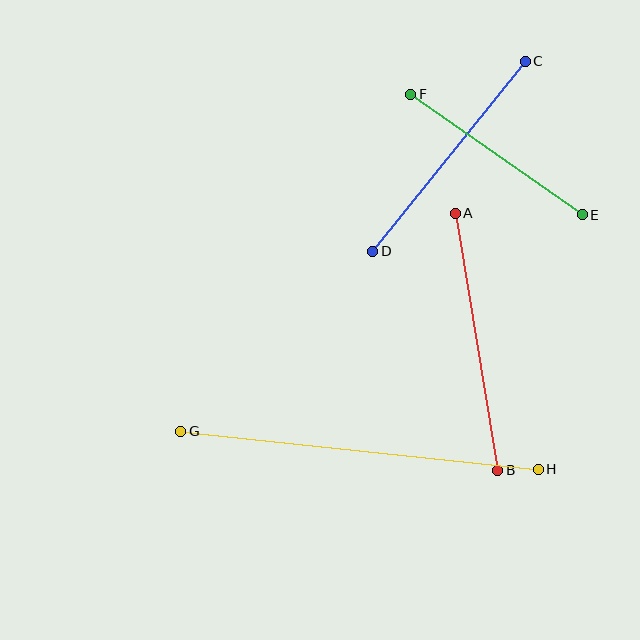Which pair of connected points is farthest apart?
Points G and H are farthest apart.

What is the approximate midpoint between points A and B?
The midpoint is at approximately (476, 342) pixels.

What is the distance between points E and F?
The distance is approximately 209 pixels.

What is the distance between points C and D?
The distance is approximately 244 pixels.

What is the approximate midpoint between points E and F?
The midpoint is at approximately (496, 155) pixels.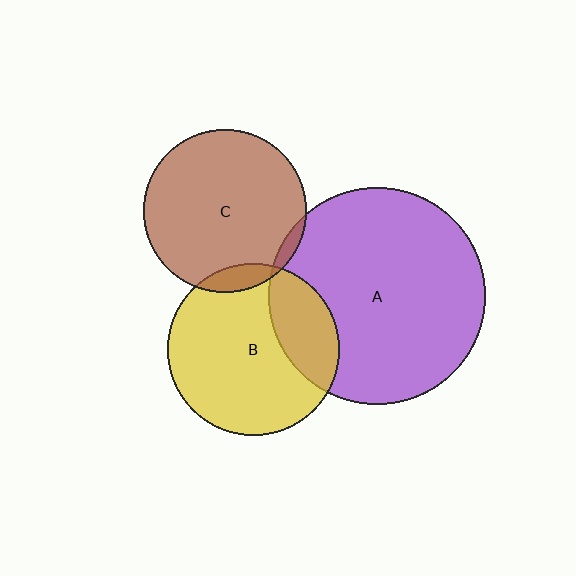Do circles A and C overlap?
Yes.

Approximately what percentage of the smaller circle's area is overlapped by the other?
Approximately 5%.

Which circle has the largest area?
Circle A (purple).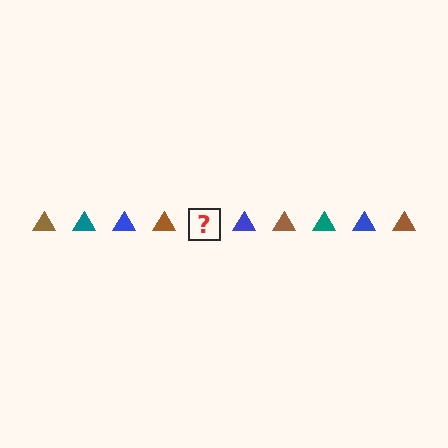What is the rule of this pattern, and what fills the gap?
The rule is that the pattern cycles through brown, teal, blue triangles. The gap should be filled with a teal triangle.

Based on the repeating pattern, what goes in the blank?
The blank should be a teal triangle.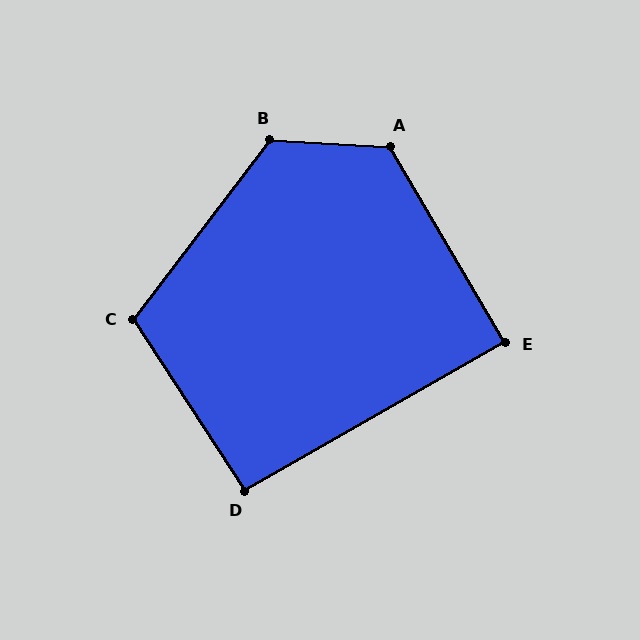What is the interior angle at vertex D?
Approximately 93 degrees (approximately right).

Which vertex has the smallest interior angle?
E, at approximately 89 degrees.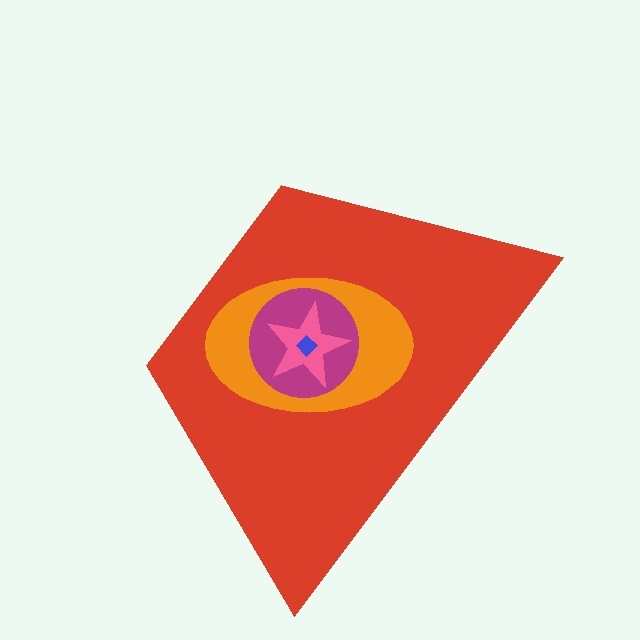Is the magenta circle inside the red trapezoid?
Yes.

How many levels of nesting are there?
5.